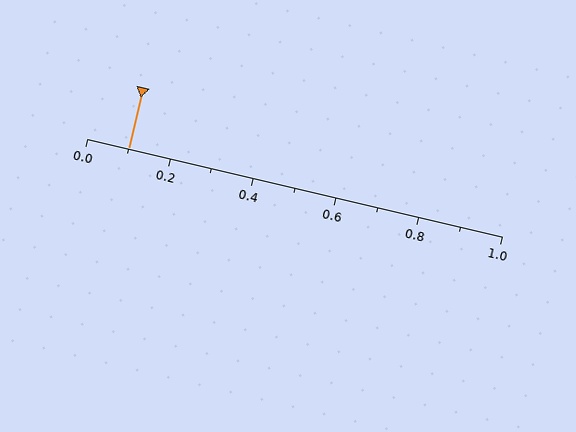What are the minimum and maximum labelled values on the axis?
The axis runs from 0.0 to 1.0.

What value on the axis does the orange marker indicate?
The marker indicates approximately 0.1.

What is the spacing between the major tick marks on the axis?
The major ticks are spaced 0.2 apart.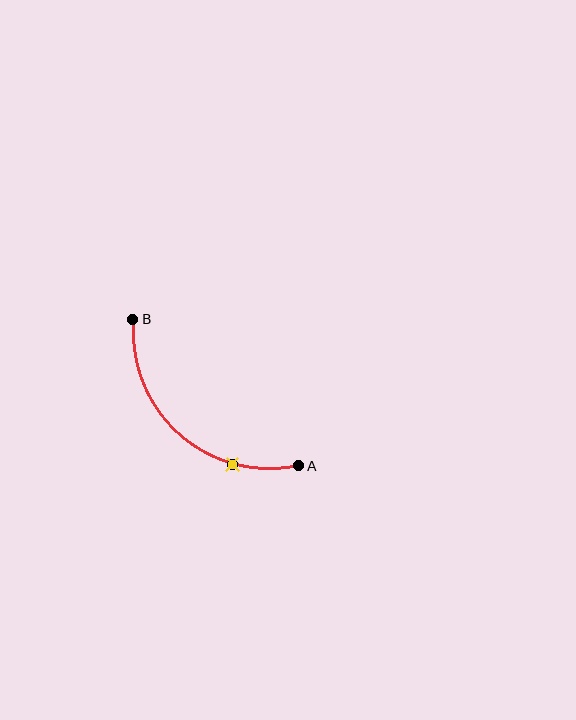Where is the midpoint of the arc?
The arc midpoint is the point on the curve farthest from the straight line joining A and B. It sits below and to the left of that line.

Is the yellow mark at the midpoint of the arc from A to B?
No. The yellow mark lies on the arc but is closer to endpoint A. The arc midpoint would be at the point on the curve equidistant along the arc from both A and B.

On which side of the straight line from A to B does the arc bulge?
The arc bulges below and to the left of the straight line connecting A and B.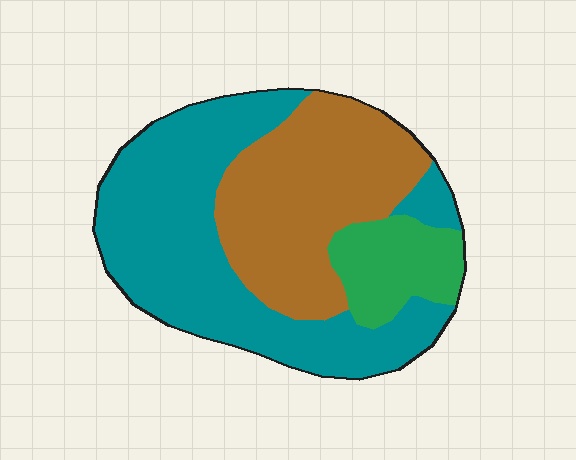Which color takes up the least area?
Green, at roughly 15%.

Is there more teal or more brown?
Teal.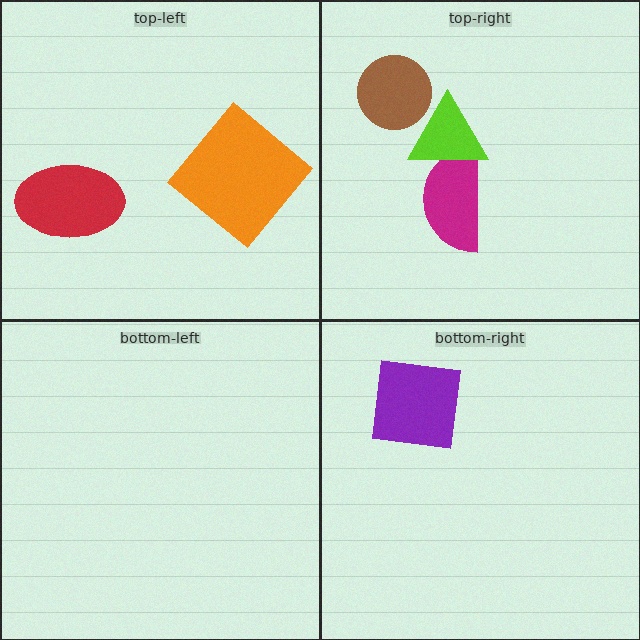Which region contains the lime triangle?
The top-right region.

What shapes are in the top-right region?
The magenta semicircle, the brown circle, the lime triangle.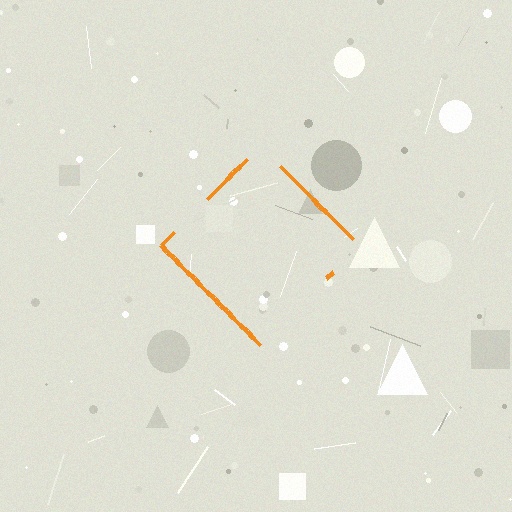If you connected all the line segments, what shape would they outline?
They would outline a diamond.